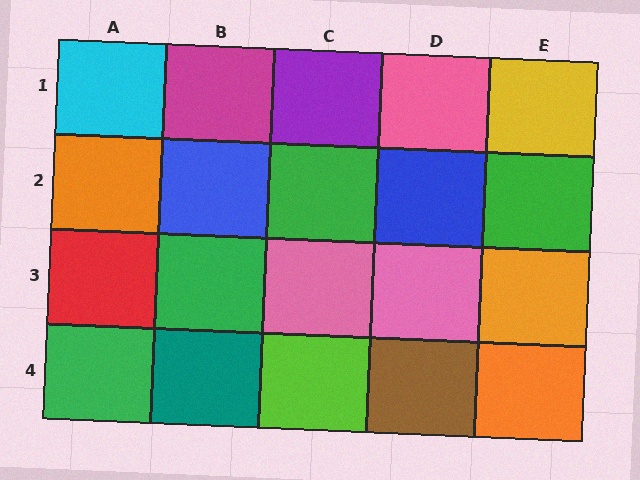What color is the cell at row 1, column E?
Yellow.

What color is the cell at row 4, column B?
Teal.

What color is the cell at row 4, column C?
Lime.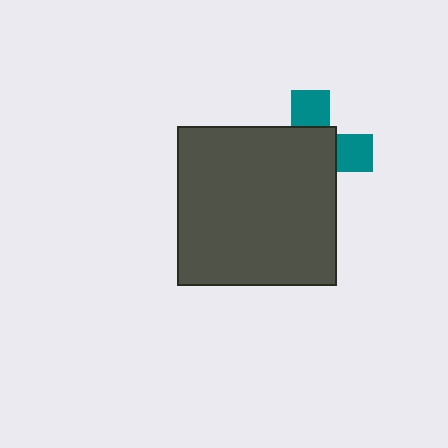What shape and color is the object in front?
The object in front is a dark gray square.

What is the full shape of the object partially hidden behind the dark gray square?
The partially hidden object is a teal cross.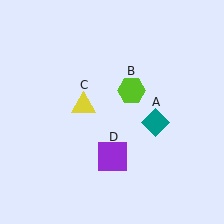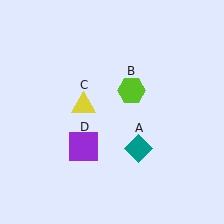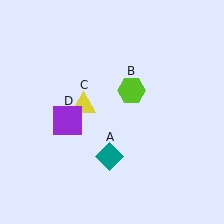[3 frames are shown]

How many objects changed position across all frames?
2 objects changed position: teal diamond (object A), purple square (object D).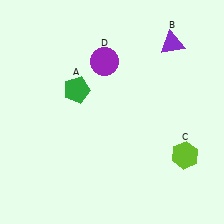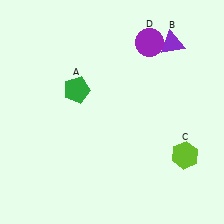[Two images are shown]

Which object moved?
The purple circle (D) moved right.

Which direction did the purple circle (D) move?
The purple circle (D) moved right.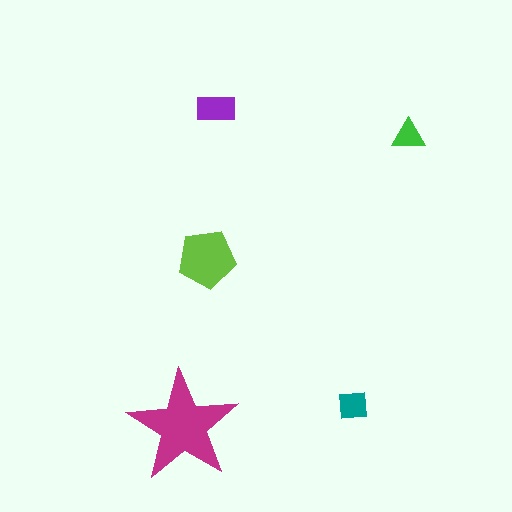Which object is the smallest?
The green triangle.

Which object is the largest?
The magenta star.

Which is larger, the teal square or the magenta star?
The magenta star.